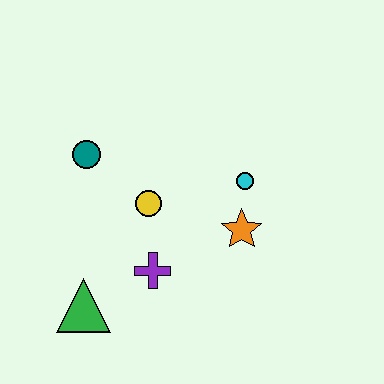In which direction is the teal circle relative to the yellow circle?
The teal circle is to the left of the yellow circle.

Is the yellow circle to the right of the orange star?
No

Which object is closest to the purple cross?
The yellow circle is closest to the purple cross.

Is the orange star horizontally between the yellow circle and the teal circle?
No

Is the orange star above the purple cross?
Yes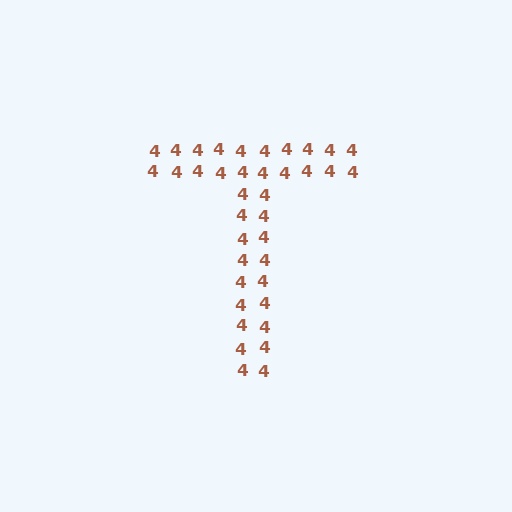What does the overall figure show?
The overall figure shows the letter T.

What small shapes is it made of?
It is made of small digit 4's.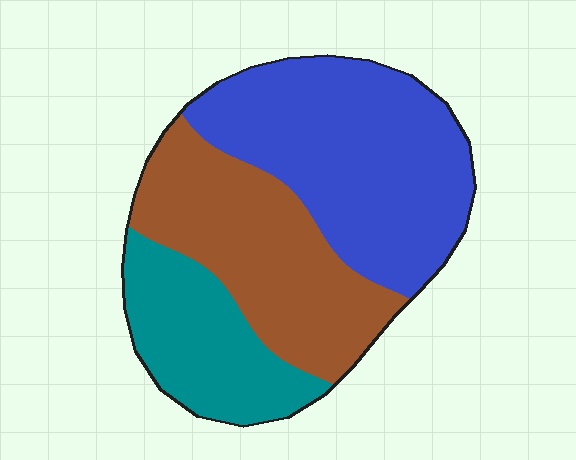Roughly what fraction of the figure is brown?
Brown takes up about one third (1/3) of the figure.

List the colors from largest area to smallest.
From largest to smallest: blue, brown, teal.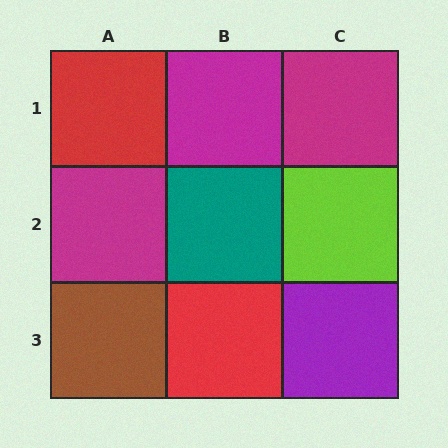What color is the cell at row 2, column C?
Lime.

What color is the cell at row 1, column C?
Magenta.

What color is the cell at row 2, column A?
Magenta.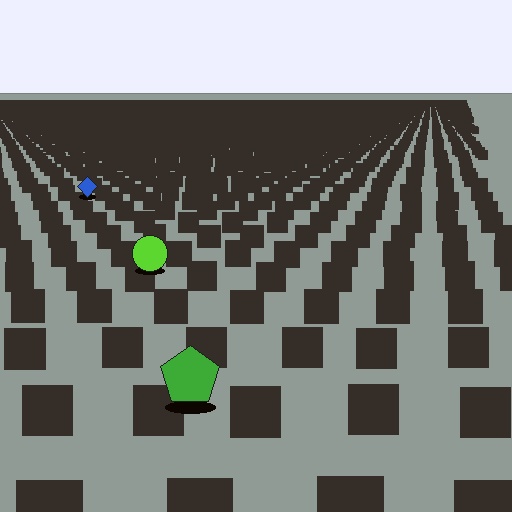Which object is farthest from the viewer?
The blue diamond is farthest from the viewer. It appears smaller and the ground texture around it is denser.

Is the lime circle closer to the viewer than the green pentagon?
No. The green pentagon is closer — you can tell from the texture gradient: the ground texture is coarser near it.